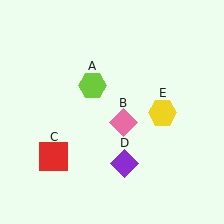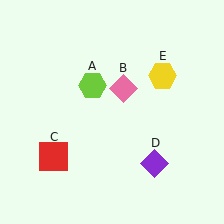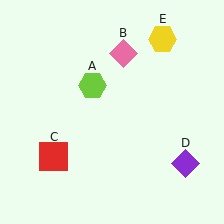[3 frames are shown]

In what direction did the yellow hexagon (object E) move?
The yellow hexagon (object E) moved up.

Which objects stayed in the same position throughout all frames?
Lime hexagon (object A) and red square (object C) remained stationary.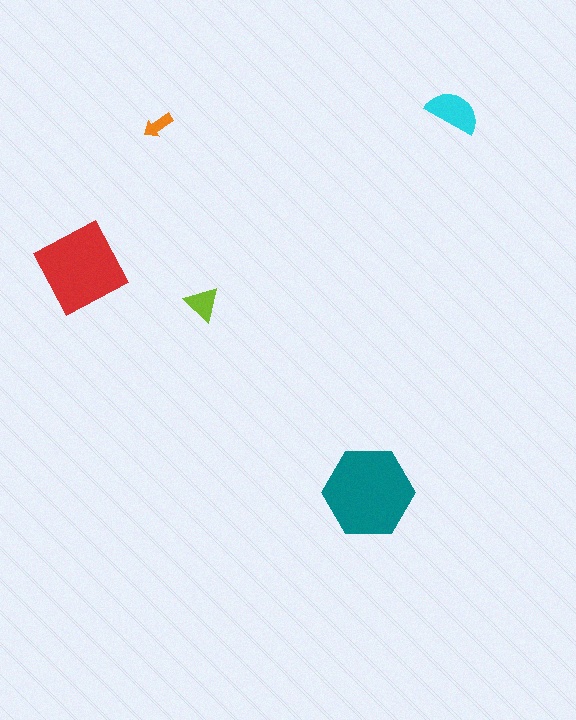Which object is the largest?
The teal hexagon.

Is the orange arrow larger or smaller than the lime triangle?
Smaller.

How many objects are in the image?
There are 5 objects in the image.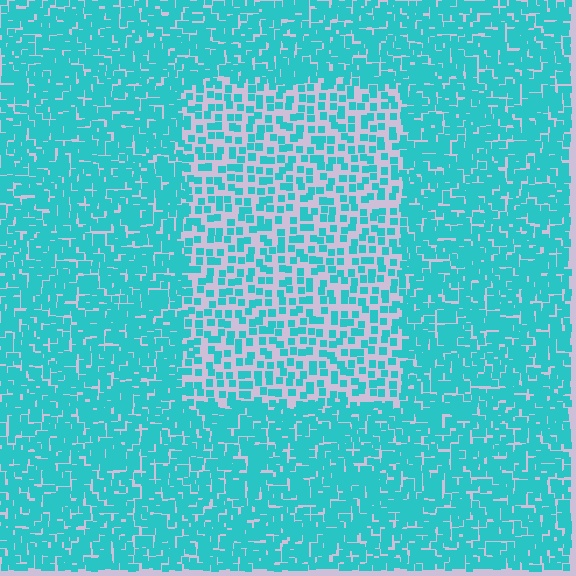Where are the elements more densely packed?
The elements are more densely packed outside the rectangle boundary.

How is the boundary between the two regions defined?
The boundary is defined by a change in element density (approximately 2.1x ratio). All elements are the same color, size, and shape.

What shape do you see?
I see a rectangle.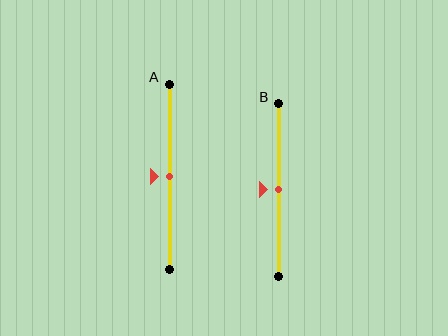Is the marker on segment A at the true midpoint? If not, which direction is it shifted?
Yes, the marker on segment A is at the true midpoint.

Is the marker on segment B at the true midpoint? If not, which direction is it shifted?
Yes, the marker on segment B is at the true midpoint.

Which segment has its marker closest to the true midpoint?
Segment A has its marker closest to the true midpoint.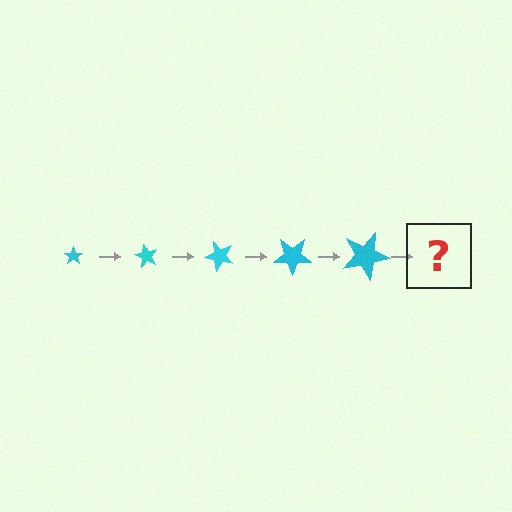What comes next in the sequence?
The next element should be a star, larger than the previous one and rotated 300 degrees from the start.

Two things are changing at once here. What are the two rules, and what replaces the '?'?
The two rules are that the star grows larger each step and it rotates 60 degrees each step. The '?' should be a star, larger than the previous one and rotated 300 degrees from the start.